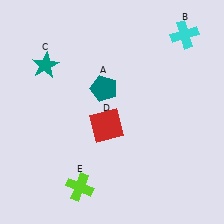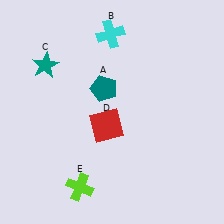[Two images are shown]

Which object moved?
The cyan cross (B) moved left.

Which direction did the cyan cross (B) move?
The cyan cross (B) moved left.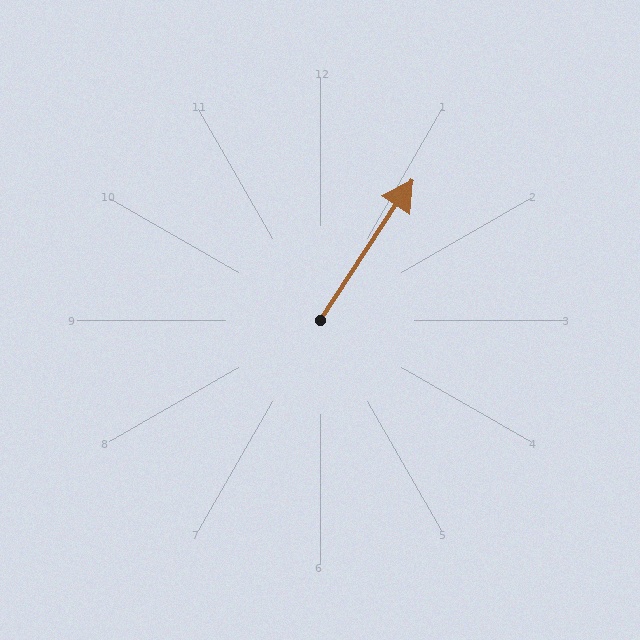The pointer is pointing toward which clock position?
Roughly 1 o'clock.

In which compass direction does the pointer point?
Northeast.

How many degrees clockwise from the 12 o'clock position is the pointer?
Approximately 33 degrees.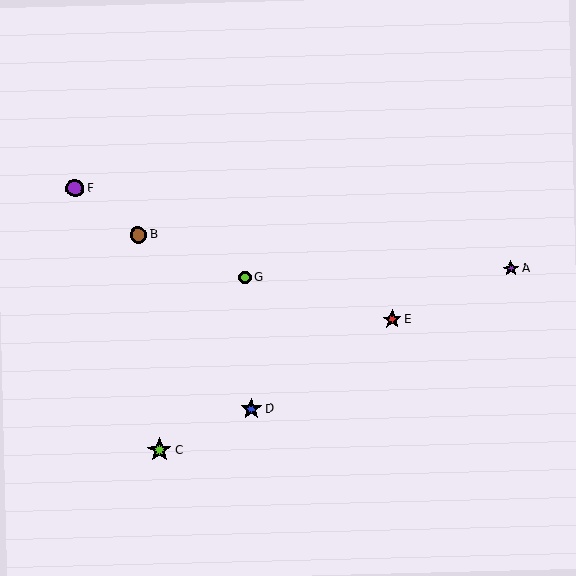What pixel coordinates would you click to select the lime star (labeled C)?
Click at (160, 450) to select the lime star C.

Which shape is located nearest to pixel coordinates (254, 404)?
The blue star (labeled D) at (251, 409) is nearest to that location.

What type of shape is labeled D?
Shape D is a blue star.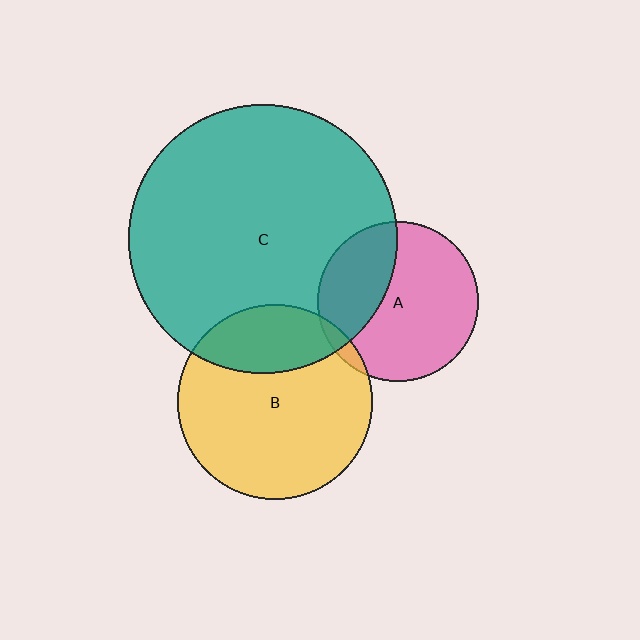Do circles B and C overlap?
Yes.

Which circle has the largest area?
Circle C (teal).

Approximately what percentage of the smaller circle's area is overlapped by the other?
Approximately 25%.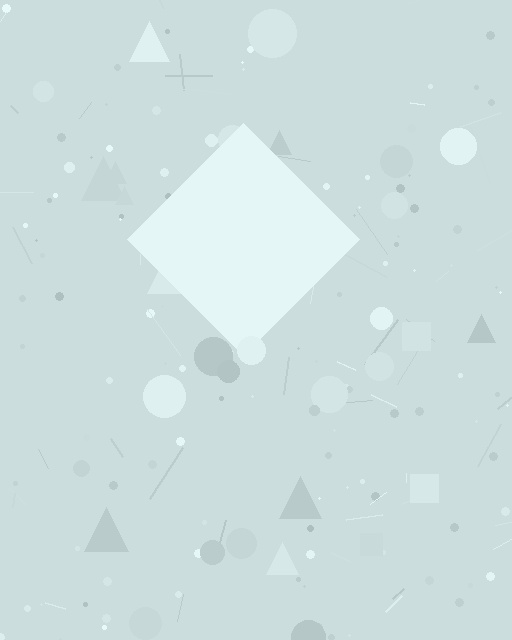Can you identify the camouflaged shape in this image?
The camouflaged shape is a diamond.